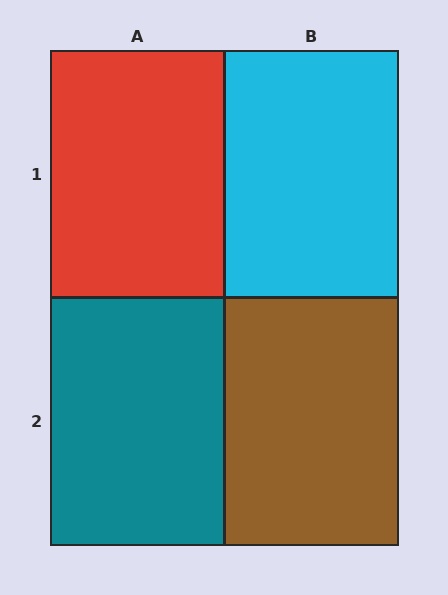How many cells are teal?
1 cell is teal.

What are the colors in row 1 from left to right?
Red, cyan.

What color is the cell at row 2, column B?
Brown.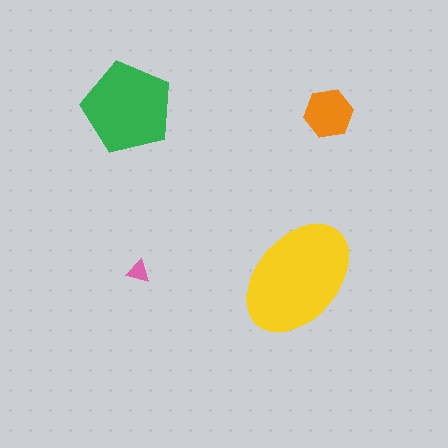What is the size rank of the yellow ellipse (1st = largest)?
1st.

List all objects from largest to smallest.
The yellow ellipse, the green pentagon, the orange hexagon, the pink triangle.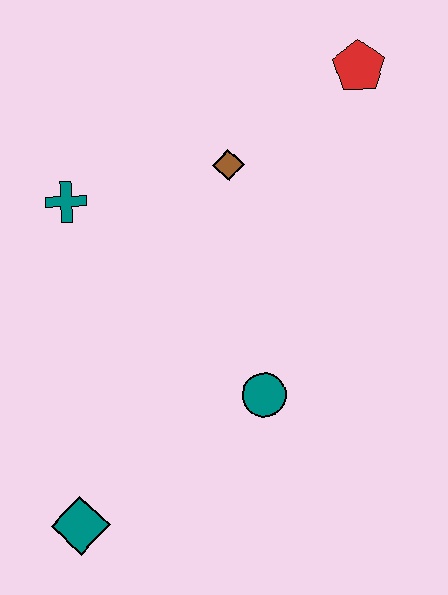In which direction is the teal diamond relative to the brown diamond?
The teal diamond is below the brown diamond.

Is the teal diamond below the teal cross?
Yes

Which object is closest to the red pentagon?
The brown diamond is closest to the red pentagon.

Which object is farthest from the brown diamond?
The teal diamond is farthest from the brown diamond.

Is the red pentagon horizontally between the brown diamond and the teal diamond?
No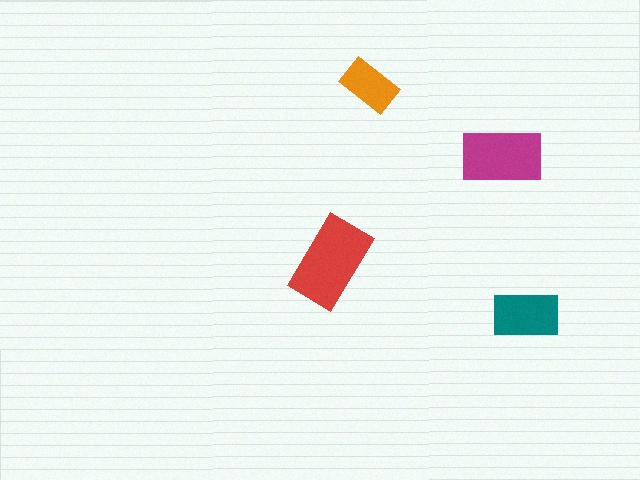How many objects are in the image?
There are 4 objects in the image.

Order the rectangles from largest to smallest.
the red one, the magenta one, the teal one, the orange one.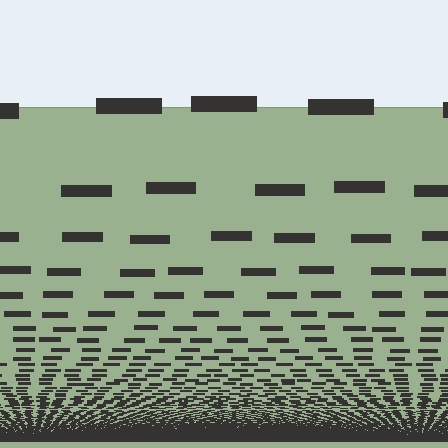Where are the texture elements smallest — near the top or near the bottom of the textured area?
Near the bottom.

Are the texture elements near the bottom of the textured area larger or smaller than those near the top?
Smaller. The gradient is inverted — elements near the bottom are smaller and denser.